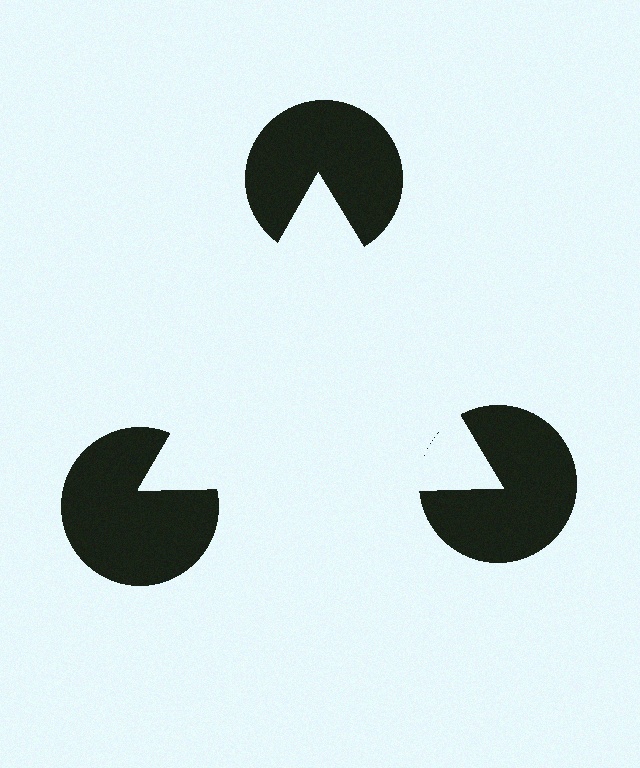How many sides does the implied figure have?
3 sides.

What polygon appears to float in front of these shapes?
An illusory triangle — its edges are inferred from the aligned wedge cuts in the pac-man discs, not physically drawn.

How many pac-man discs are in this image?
There are 3 — one at each vertex of the illusory triangle.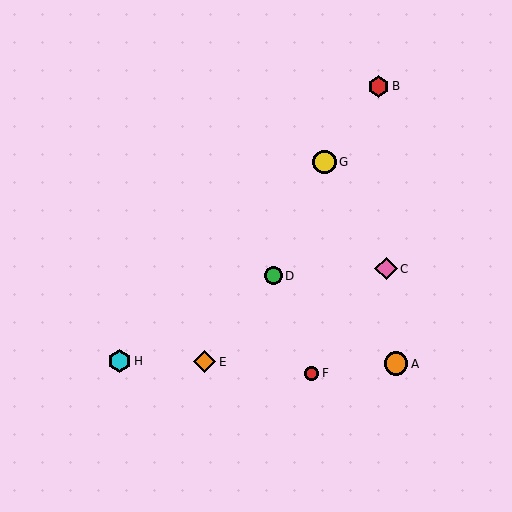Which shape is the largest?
The orange circle (labeled A) is the largest.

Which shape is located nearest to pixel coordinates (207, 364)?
The orange diamond (labeled E) at (205, 362) is nearest to that location.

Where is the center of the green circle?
The center of the green circle is at (274, 276).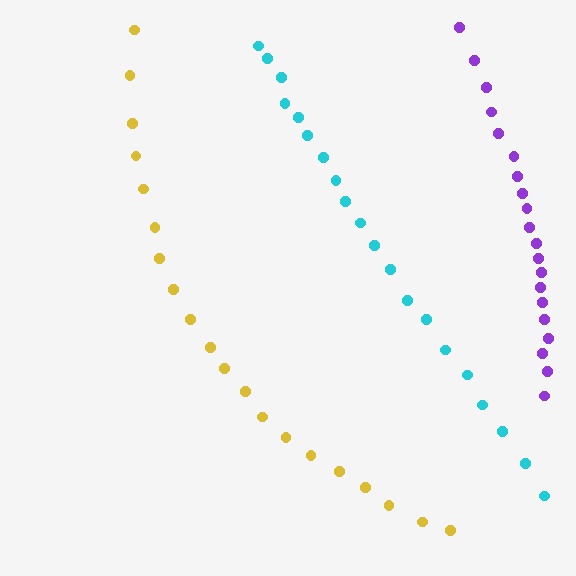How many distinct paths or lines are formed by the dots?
There are 3 distinct paths.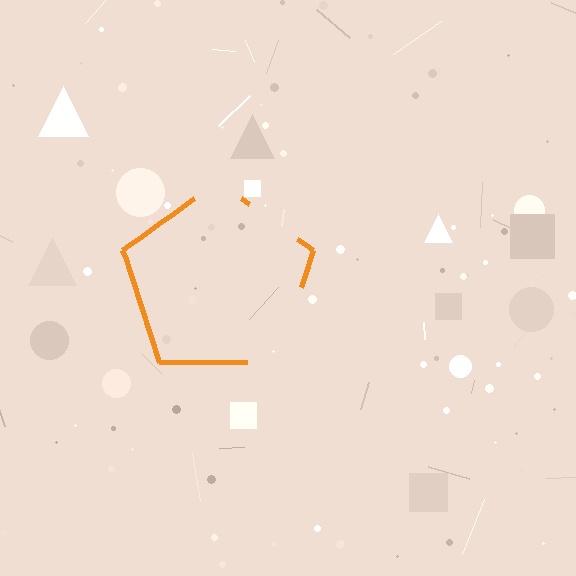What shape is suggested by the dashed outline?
The dashed outline suggests a pentagon.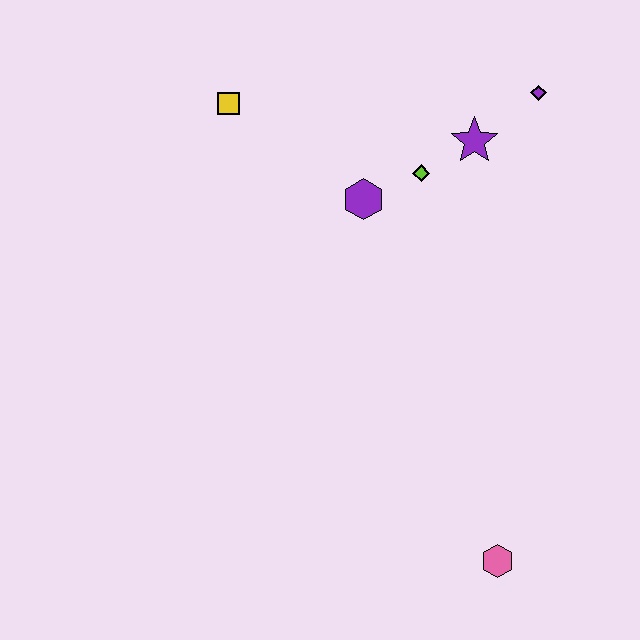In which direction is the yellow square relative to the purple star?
The yellow square is to the left of the purple star.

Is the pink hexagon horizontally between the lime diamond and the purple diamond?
Yes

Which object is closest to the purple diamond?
The purple star is closest to the purple diamond.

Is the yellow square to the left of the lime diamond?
Yes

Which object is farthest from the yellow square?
The pink hexagon is farthest from the yellow square.